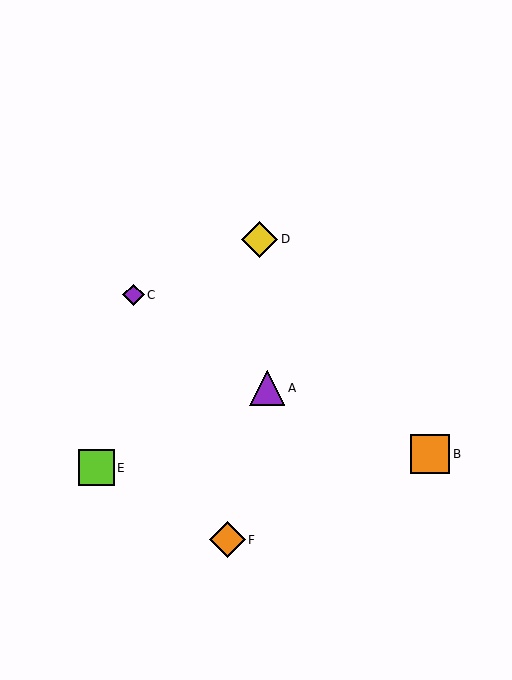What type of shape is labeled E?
Shape E is a lime square.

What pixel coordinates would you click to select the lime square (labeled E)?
Click at (97, 468) to select the lime square E.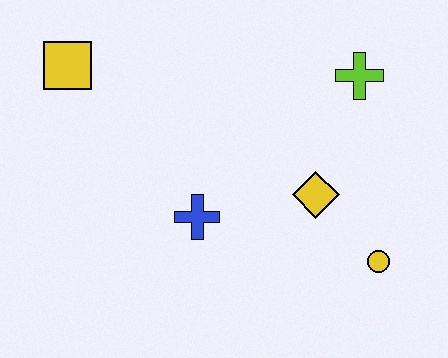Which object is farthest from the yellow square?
The yellow circle is farthest from the yellow square.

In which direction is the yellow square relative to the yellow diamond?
The yellow square is to the left of the yellow diamond.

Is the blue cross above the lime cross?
No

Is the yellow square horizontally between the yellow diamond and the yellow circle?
No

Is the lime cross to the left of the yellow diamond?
No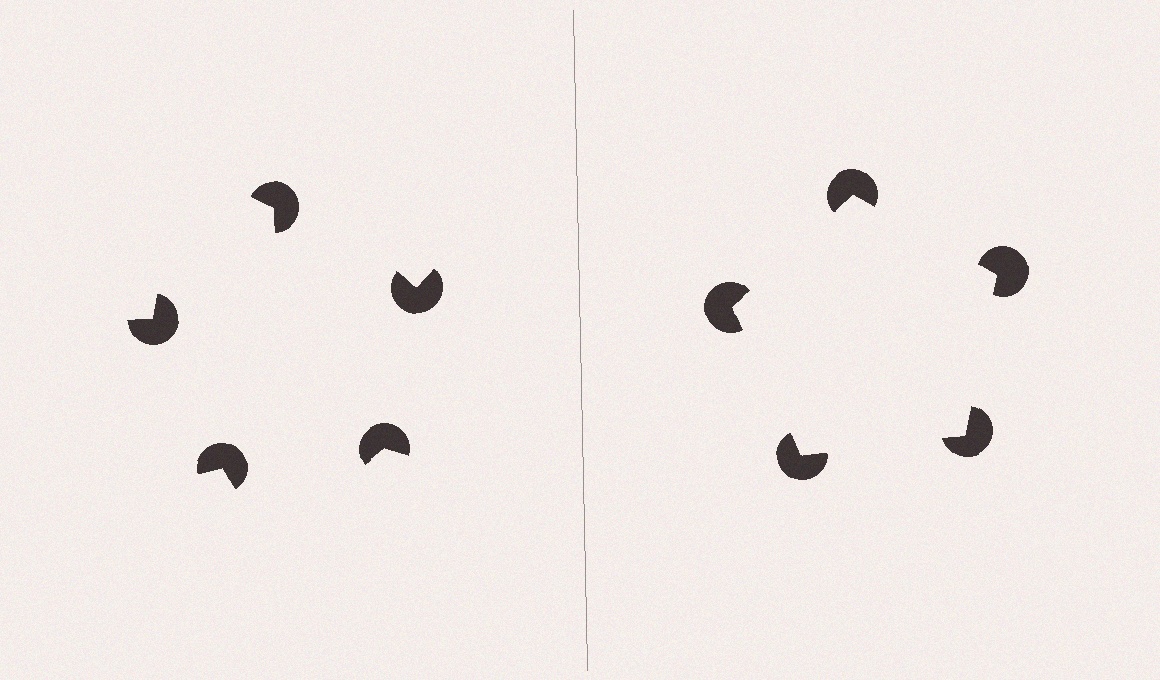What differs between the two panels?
The pac-man discs are positioned identically on both sides; only the wedge orientations differ. On the right they align to a pentagon; on the left they are misaligned.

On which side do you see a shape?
An illusory pentagon appears on the right side. On the left side the wedge cuts are rotated, so no coherent shape forms.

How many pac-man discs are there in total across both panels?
10 — 5 on each side.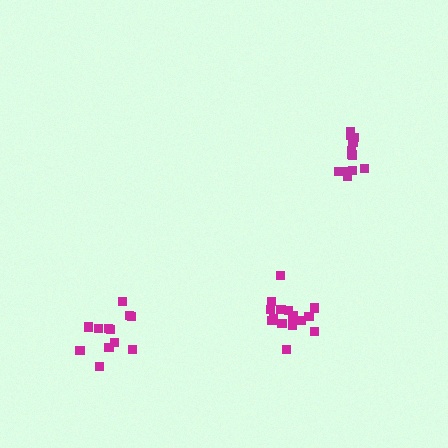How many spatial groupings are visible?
There are 3 spatial groupings.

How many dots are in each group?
Group 1: 15 dots, Group 2: 13 dots, Group 3: 12 dots (40 total).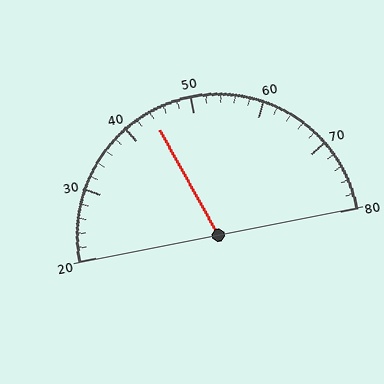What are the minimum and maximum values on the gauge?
The gauge ranges from 20 to 80.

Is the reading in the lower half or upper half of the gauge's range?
The reading is in the lower half of the range (20 to 80).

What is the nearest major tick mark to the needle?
The nearest major tick mark is 40.